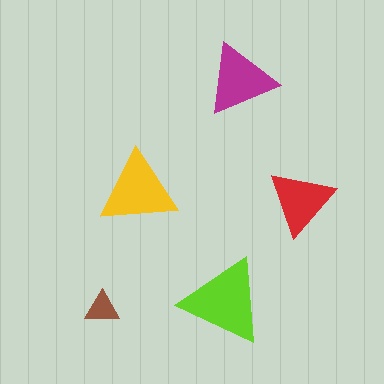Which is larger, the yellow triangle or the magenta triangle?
The yellow one.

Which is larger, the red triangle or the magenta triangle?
The magenta one.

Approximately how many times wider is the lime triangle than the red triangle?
About 1.5 times wider.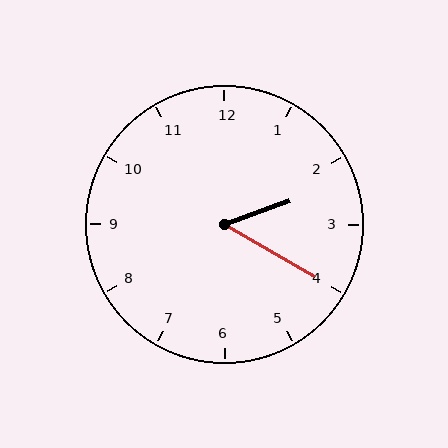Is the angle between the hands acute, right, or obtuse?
It is acute.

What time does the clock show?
2:20.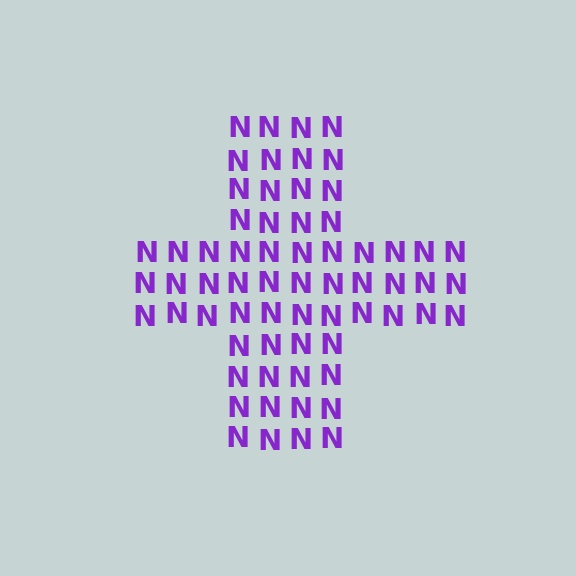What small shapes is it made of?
It is made of small letter N's.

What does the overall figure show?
The overall figure shows a cross.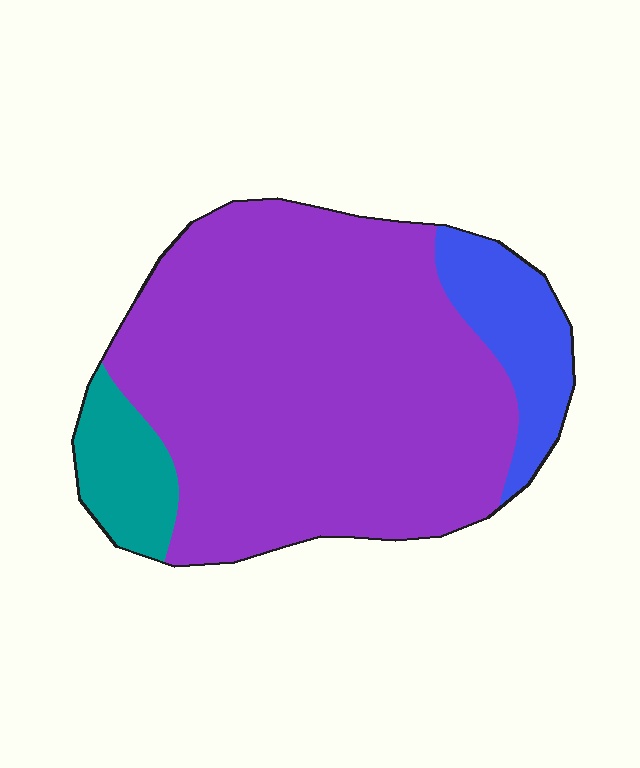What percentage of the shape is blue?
Blue covers about 15% of the shape.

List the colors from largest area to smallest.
From largest to smallest: purple, blue, teal.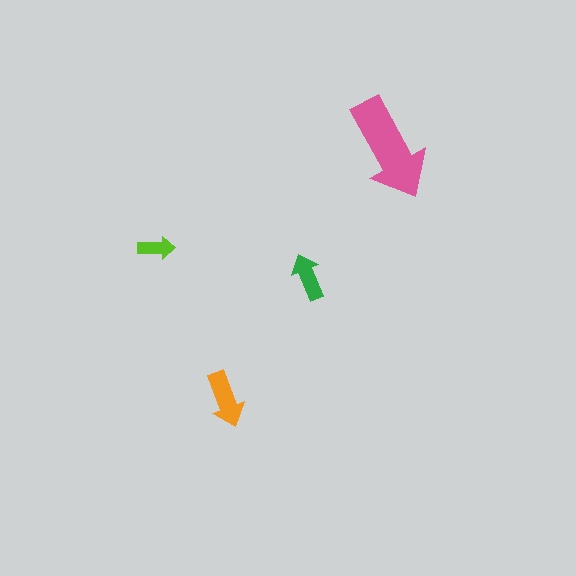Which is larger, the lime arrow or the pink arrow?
The pink one.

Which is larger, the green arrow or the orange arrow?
The orange one.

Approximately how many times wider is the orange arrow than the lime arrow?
About 1.5 times wider.